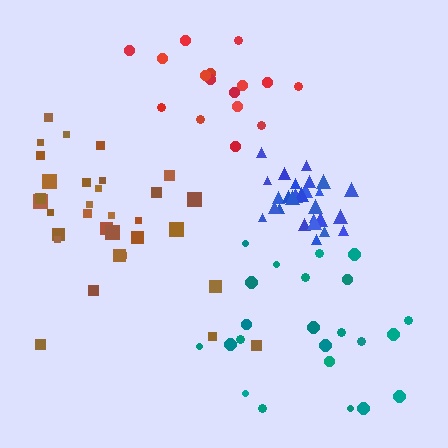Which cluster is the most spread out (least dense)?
Teal.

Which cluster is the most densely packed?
Blue.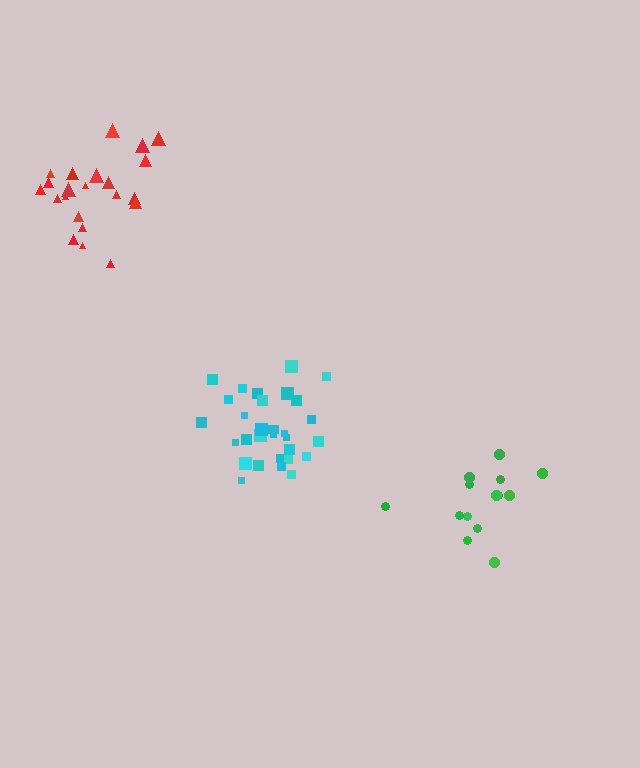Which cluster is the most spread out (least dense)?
Green.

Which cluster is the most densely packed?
Cyan.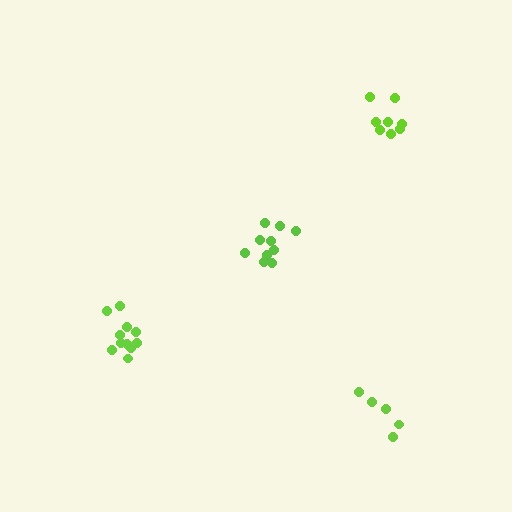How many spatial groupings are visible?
There are 4 spatial groupings.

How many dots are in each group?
Group 1: 10 dots, Group 2: 6 dots, Group 3: 8 dots, Group 4: 11 dots (35 total).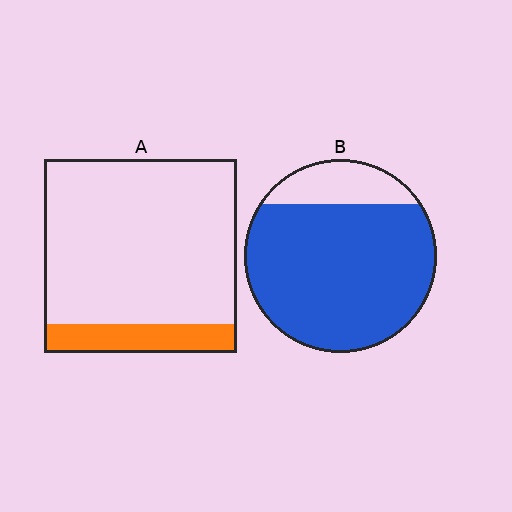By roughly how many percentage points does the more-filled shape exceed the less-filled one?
By roughly 65 percentage points (B over A).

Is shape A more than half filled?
No.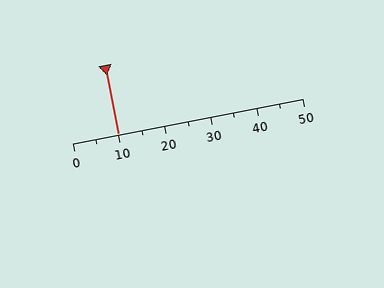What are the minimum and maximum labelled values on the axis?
The axis runs from 0 to 50.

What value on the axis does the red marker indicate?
The marker indicates approximately 10.